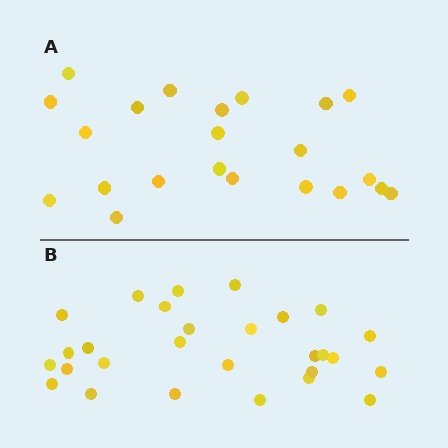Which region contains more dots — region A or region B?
Region B (the bottom region) has more dots.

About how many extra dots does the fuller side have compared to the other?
Region B has about 6 more dots than region A.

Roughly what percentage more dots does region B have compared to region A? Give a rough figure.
About 25% more.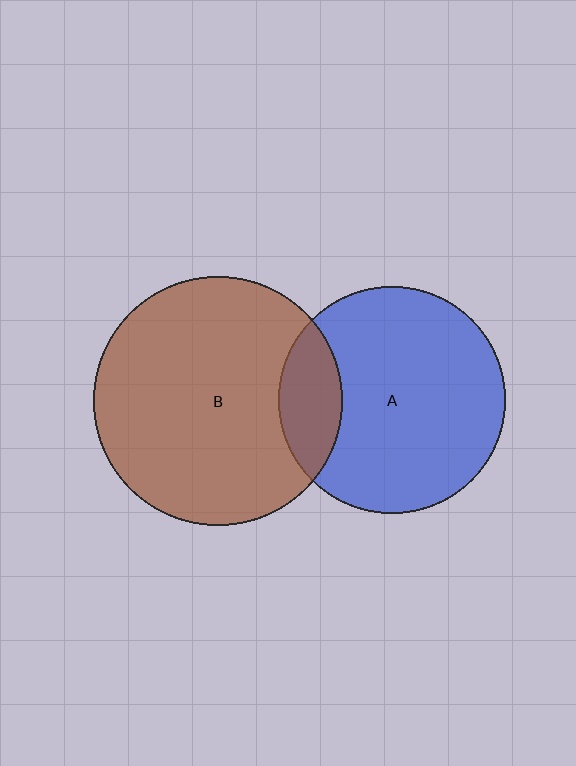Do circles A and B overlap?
Yes.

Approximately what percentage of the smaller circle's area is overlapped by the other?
Approximately 20%.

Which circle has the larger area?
Circle B (brown).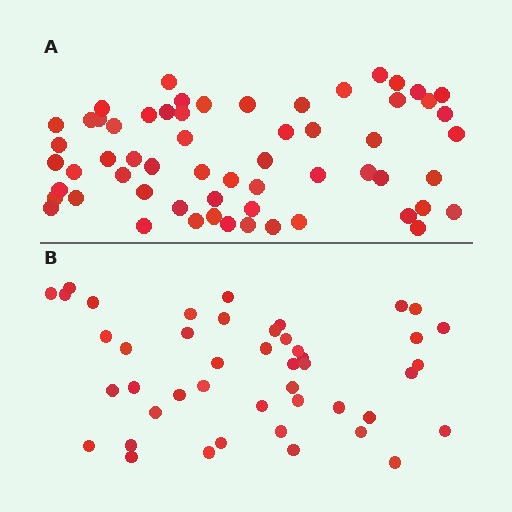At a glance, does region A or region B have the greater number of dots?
Region A (the top region) has more dots.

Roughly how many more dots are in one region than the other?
Region A has approximately 15 more dots than region B.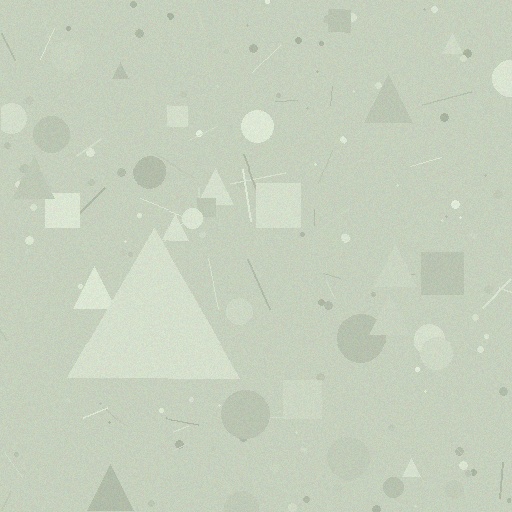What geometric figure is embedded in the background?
A triangle is embedded in the background.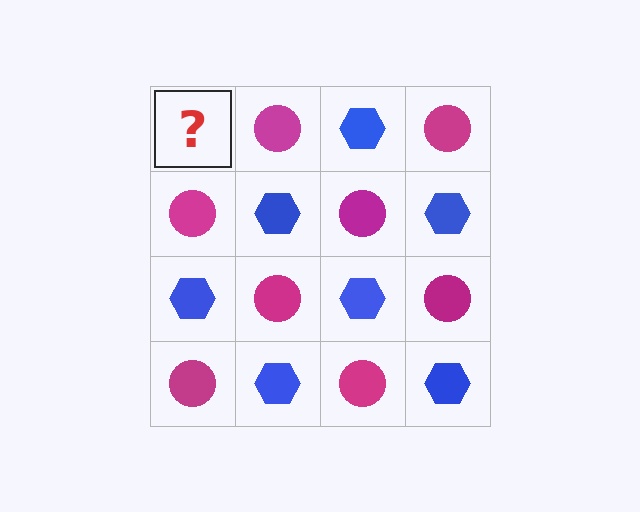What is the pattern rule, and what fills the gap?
The rule is that it alternates blue hexagon and magenta circle in a checkerboard pattern. The gap should be filled with a blue hexagon.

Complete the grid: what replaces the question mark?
The question mark should be replaced with a blue hexagon.